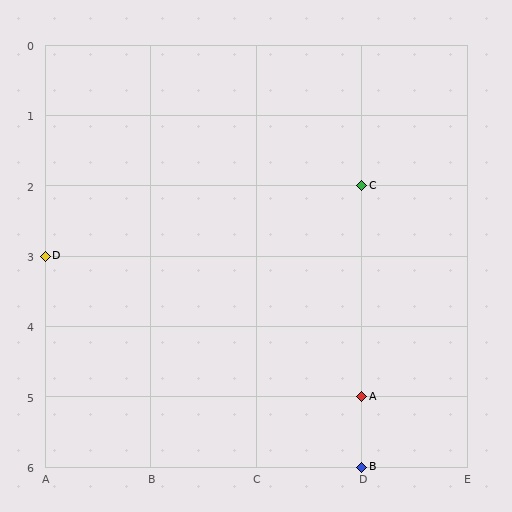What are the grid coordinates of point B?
Point B is at grid coordinates (D, 6).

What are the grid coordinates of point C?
Point C is at grid coordinates (D, 2).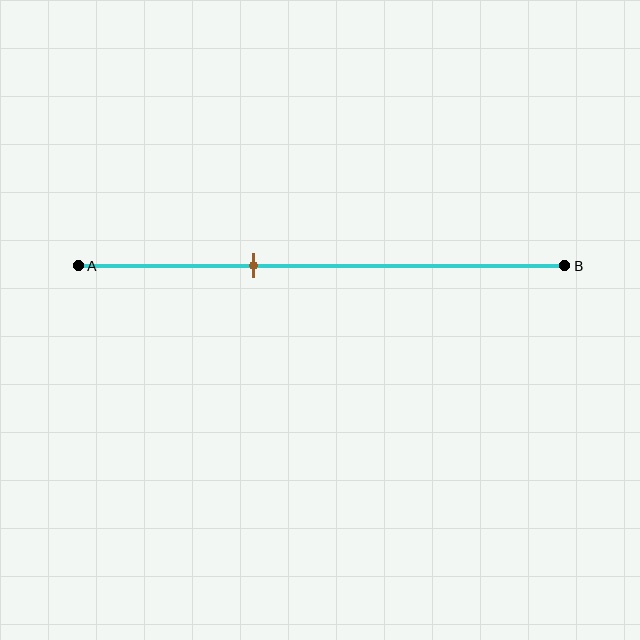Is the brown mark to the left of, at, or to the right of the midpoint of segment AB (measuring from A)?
The brown mark is to the left of the midpoint of segment AB.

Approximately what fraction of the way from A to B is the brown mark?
The brown mark is approximately 35% of the way from A to B.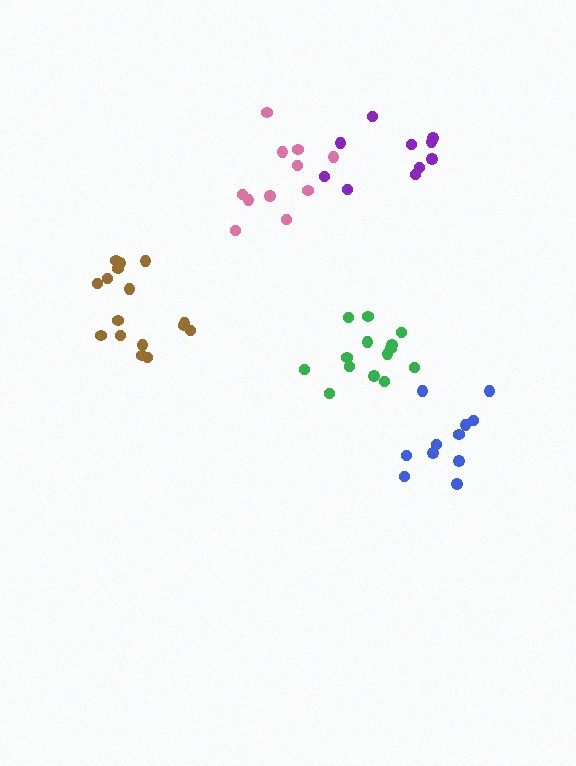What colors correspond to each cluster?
The clusters are colored: green, purple, pink, blue, brown.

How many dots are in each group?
Group 1: 14 dots, Group 2: 10 dots, Group 3: 11 dots, Group 4: 11 dots, Group 5: 16 dots (62 total).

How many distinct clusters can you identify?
There are 5 distinct clusters.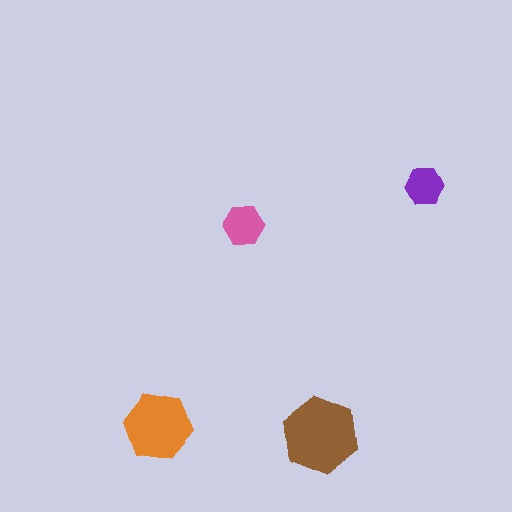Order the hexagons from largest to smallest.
the brown one, the orange one, the pink one, the purple one.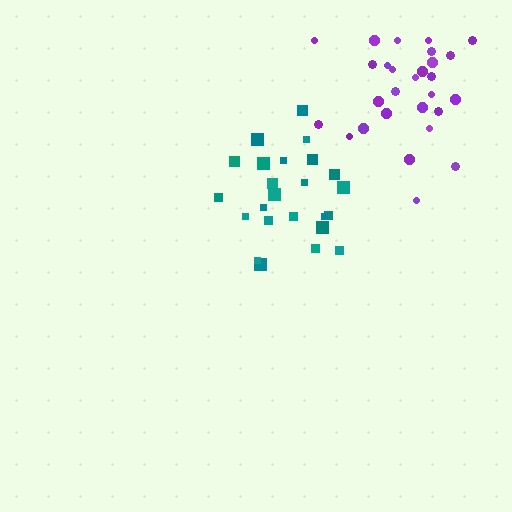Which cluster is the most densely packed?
Teal.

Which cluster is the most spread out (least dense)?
Purple.